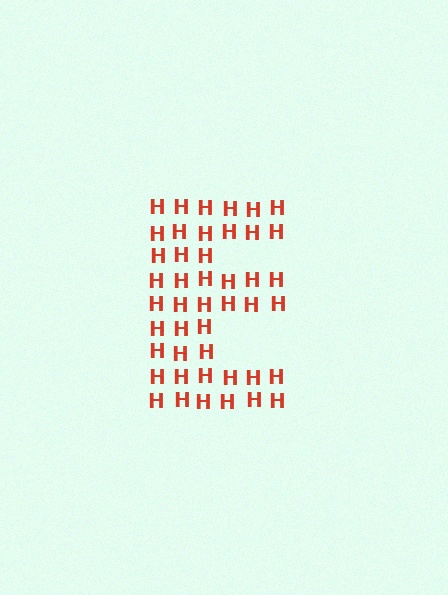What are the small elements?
The small elements are letter H's.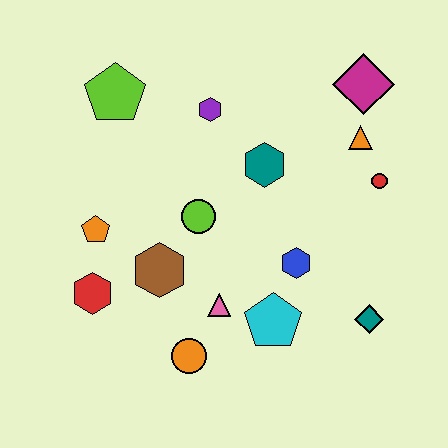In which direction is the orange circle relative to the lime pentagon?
The orange circle is below the lime pentagon.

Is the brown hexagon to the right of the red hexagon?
Yes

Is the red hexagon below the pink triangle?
No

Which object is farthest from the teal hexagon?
The red hexagon is farthest from the teal hexagon.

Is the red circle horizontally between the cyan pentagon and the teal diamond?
No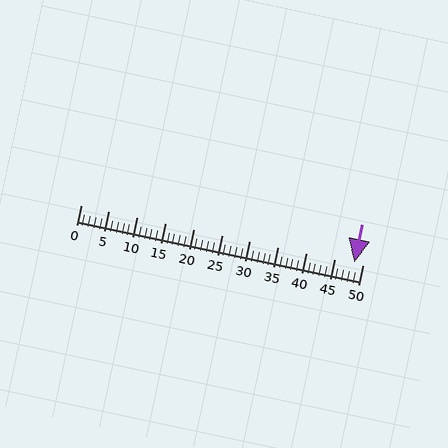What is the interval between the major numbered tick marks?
The major tick marks are spaced 5 units apart.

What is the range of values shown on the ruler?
The ruler shows values from 0 to 50.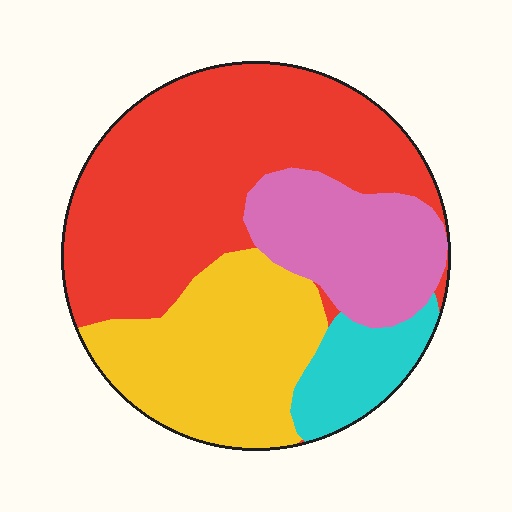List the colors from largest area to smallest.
From largest to smallest: red, yellow, pink, cyan.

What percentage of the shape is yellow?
Yellow takes up between a quarter and a half of the shape.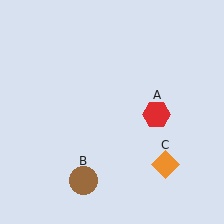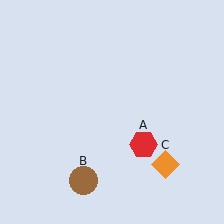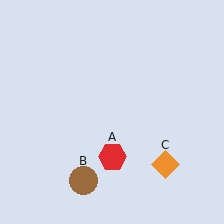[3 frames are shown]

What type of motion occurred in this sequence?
The red hexagon (object A) rotated clockwise around the center of the scene.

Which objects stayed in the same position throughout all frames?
Brown circle (object B) and orange diamond (object C) remained stationary.